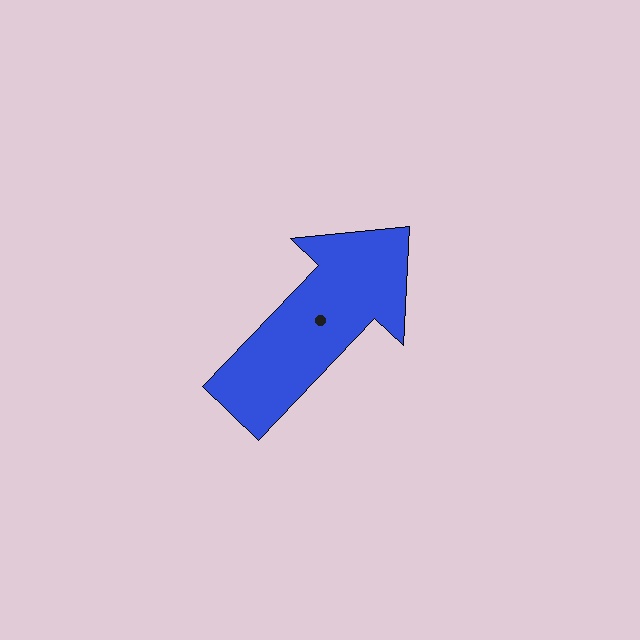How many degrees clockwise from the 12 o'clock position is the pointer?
Approximately 44 degrees.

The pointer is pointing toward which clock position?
Roughly 1 o'clock.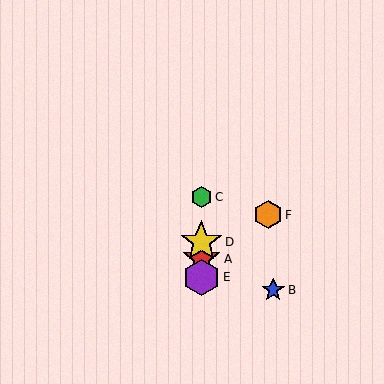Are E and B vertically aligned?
No, E is at x≈201 and B is at x≈273.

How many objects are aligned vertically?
4 objects (A, C, D, E) are aligned vertically.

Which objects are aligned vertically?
Objects A, C, D, E are aligned vertically.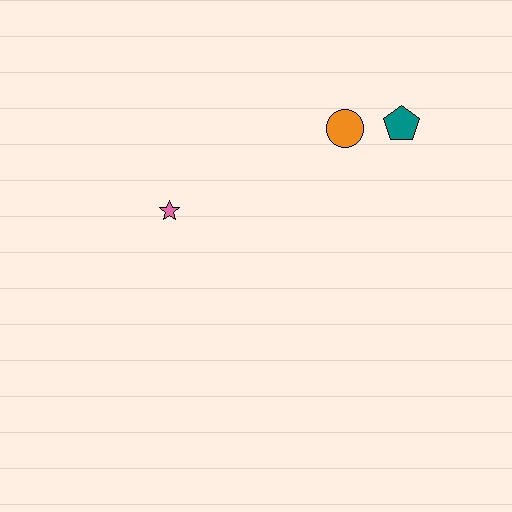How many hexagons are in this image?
There are no hexagons.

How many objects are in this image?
There are 3 objects.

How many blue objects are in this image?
There are no blue objects.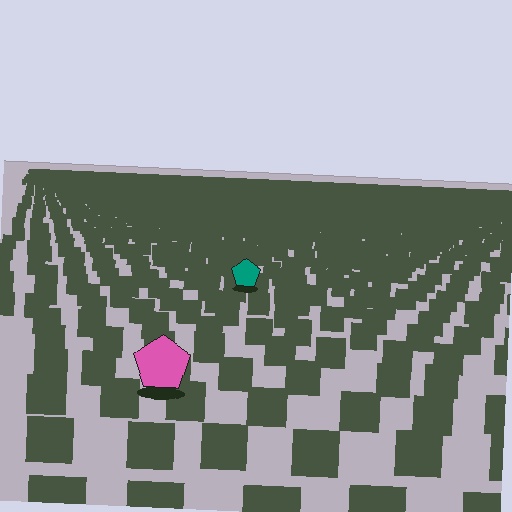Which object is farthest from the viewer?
The teal pentagon is farthest from the viewer. It appears smaller and the ground texture around it is denser.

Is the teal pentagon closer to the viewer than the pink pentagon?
No. The pink pentagon is closer — you can tell from the texture gradient: the ground texture is coarser near it.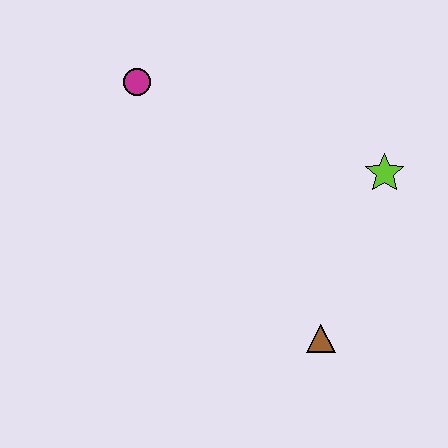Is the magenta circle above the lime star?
Yes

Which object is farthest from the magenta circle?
The brown triangle is farthest from the magenta circle.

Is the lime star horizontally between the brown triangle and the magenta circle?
No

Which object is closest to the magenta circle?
The lime star is closest to the magenta circle.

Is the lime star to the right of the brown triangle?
Yes